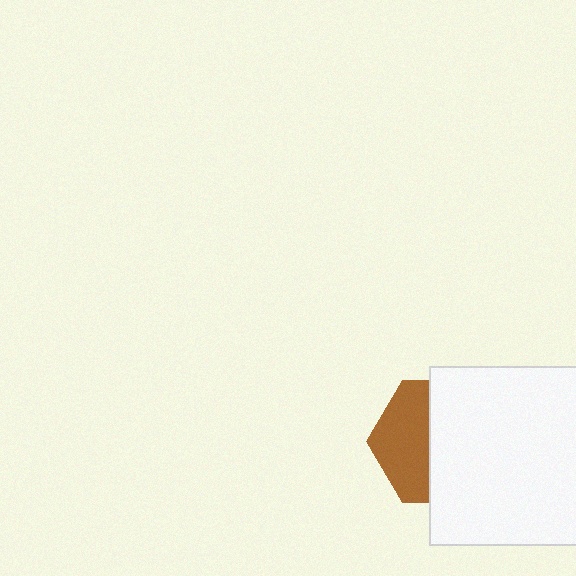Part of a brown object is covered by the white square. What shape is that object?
It is a hexagon.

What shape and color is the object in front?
The object in front is a white square.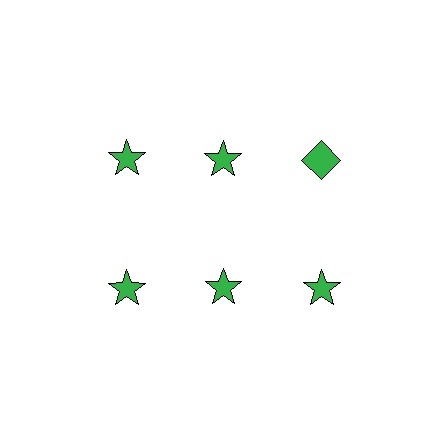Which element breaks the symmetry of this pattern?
The green diamond in the top row, center column breaks the symmetry. All other shapes are green stars.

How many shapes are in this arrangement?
There are 6 shapes arranged in a grid pattern.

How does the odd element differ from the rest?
It has a different shape: diamond instead of star.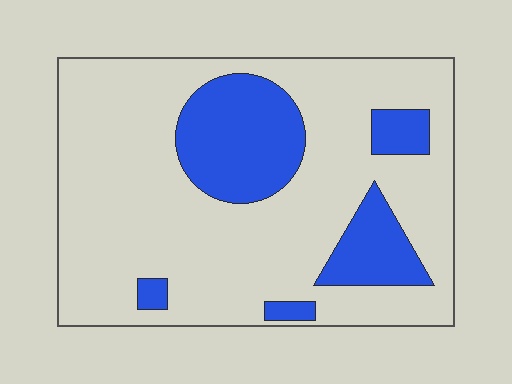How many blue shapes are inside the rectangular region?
5.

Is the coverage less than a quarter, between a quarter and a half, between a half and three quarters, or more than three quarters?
Less than a quarter.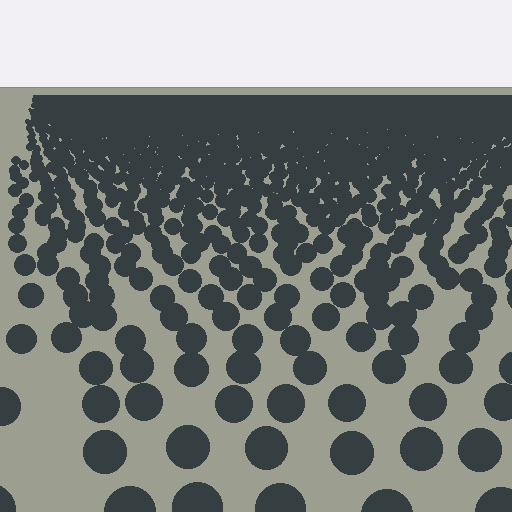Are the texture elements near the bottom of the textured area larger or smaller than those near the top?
Larger. Near the bottom, elements are closer to the viewer and appear at a bigger on-screen size.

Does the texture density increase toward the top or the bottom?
Density increases toward the top.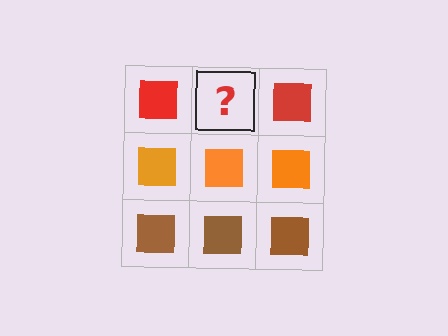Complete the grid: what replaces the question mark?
The question mark should be replaced with a red square.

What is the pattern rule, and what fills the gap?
The rule is that each row has a consistent color. The gap should be filled with a red square.